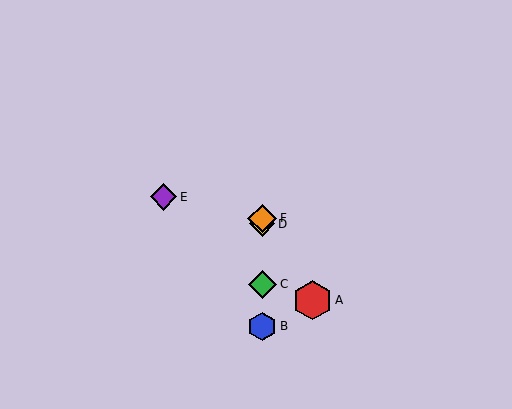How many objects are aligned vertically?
4 objects (B, C, D, F) are aligned vertically.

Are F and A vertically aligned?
No, F is at x≈262 and A is at x≈313.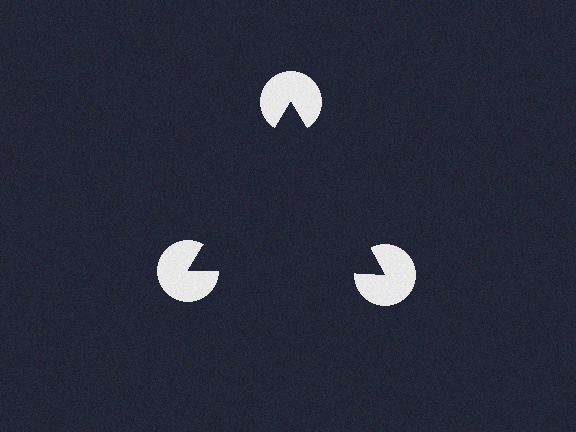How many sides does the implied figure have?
3 sides.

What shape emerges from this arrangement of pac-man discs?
An illusory triangle — its edges are inferred from the aligned wedge cuts in the pac-man discs, not physically drawn.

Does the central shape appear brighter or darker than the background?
It typically appears slightly darker than the background, even though no actual brightness change is drawn.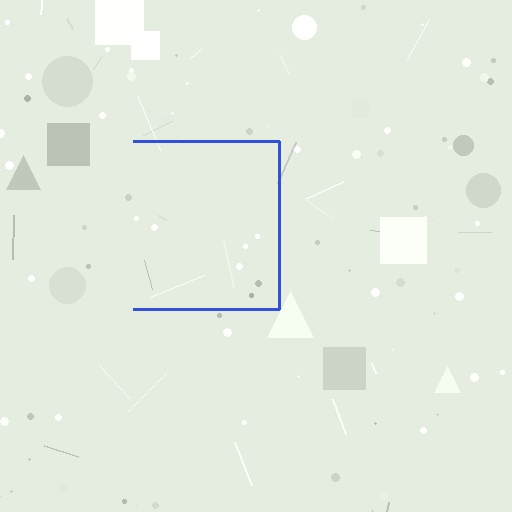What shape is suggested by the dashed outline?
The dashed outline suggests a square.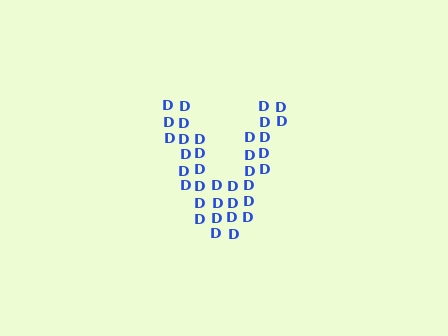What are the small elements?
The small elements are letter D's.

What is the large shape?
The large shape is the letter V.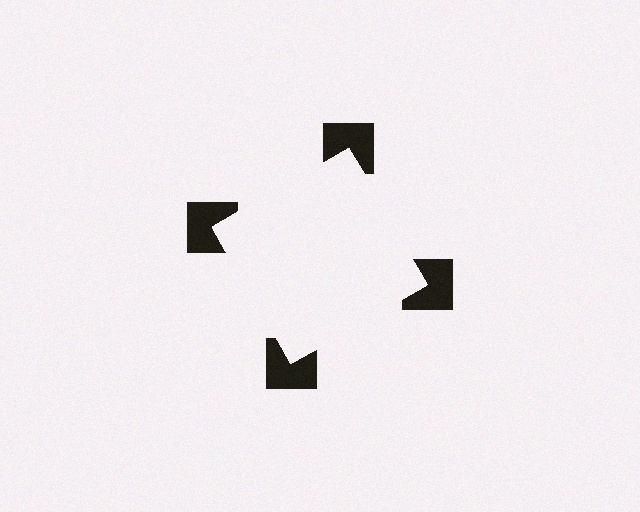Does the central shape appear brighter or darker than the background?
It typically appears slightly brighter than the background, even though no actual brightness change is drawn.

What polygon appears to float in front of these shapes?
An illusory square — its edges are inferred from the aligned wedge cuts in the notched squares, not physically drawn.